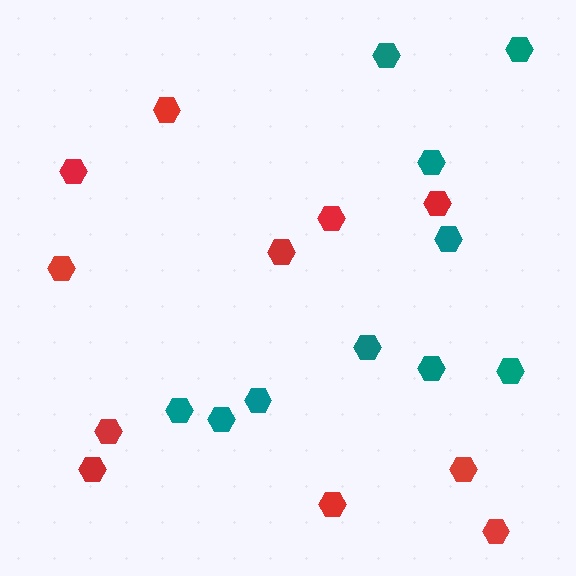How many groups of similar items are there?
There are 2 groups: one group of teal hexagons (10) and one group of red hexagons (11).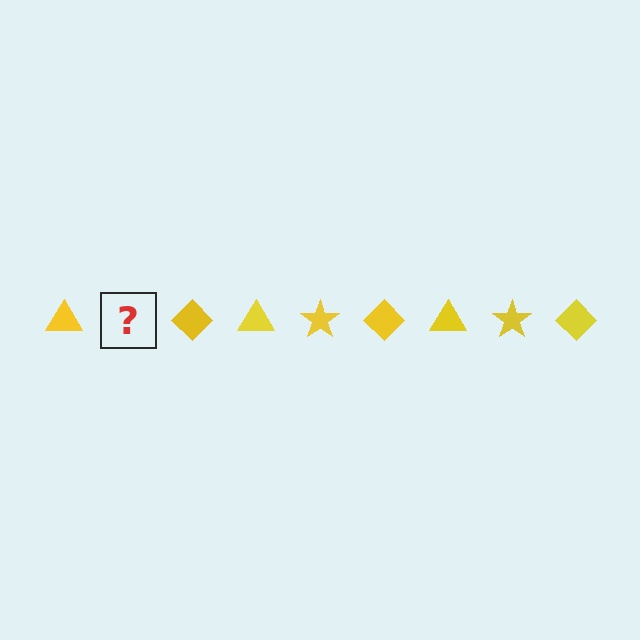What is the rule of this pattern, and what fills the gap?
The rule is that the pattern cycles through triangle, star, diamond shapes in yellow. The gap should be filled with a yellow star.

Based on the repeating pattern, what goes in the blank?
The blank should be a yellow star.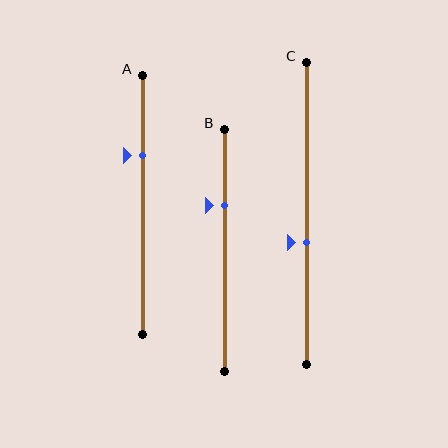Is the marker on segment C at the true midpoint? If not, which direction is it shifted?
No, the marker on segment C is shifted downward by about 9% of the segment length.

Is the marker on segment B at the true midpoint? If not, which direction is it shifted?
No, the marker on segment B is shifted upward by about 19% of the segment length.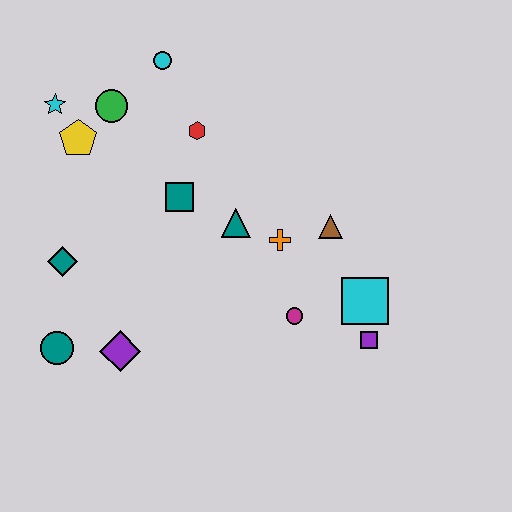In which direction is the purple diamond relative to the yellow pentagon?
The purple diamond is below the yellow pentagon.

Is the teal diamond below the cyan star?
Yes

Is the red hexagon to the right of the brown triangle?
No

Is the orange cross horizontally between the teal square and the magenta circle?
Yes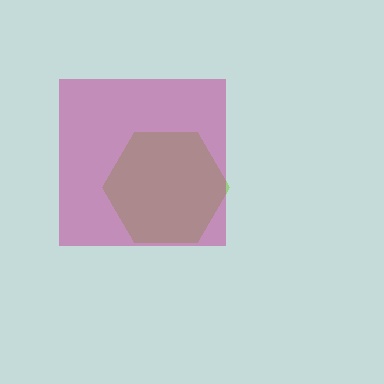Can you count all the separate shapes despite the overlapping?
Yes, there are 2 separate shapes.